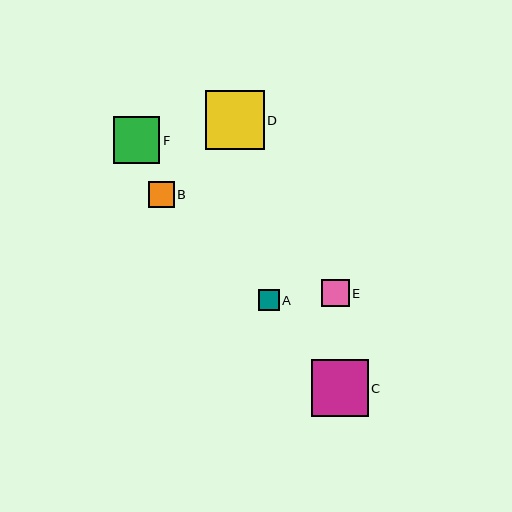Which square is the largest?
Square D is the largest with a size of approximately 59 pixels.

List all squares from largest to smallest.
From largest to smallest: D, C, F, E, B, A.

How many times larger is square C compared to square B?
Square C is approximately 2.2 times the size of square B.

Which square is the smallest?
Square A is the smallest with a size of approximately 21 pixels.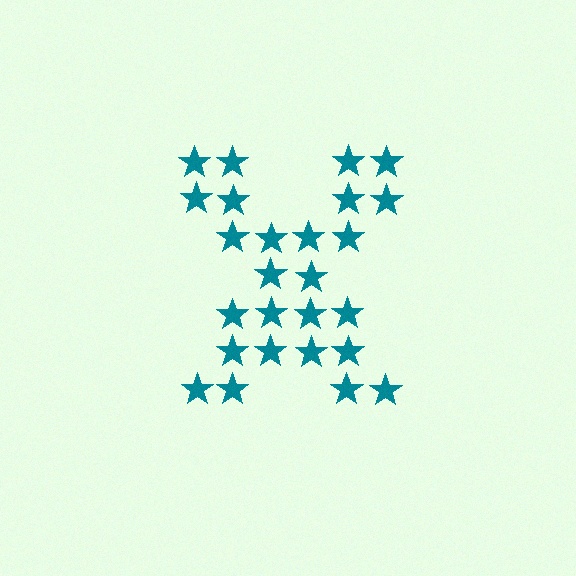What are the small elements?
The small elements are stars.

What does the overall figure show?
The overall figure shows the letter X.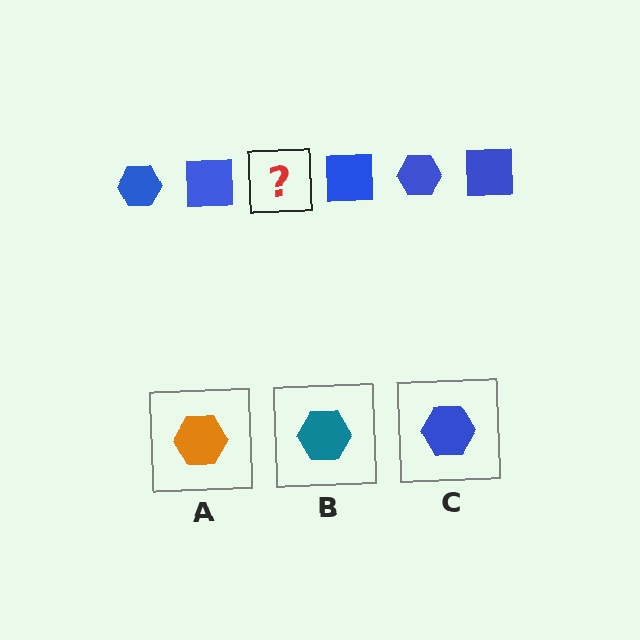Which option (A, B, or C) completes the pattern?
C.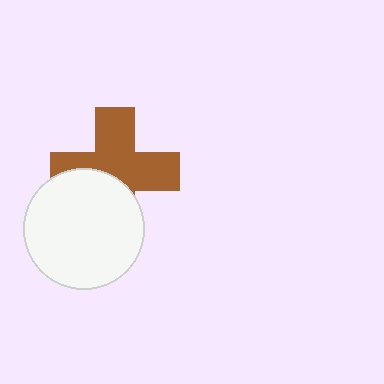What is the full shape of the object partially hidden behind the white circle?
The partially hidden object is a brown cross.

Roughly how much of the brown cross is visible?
About half of it is visible (roughly 63%).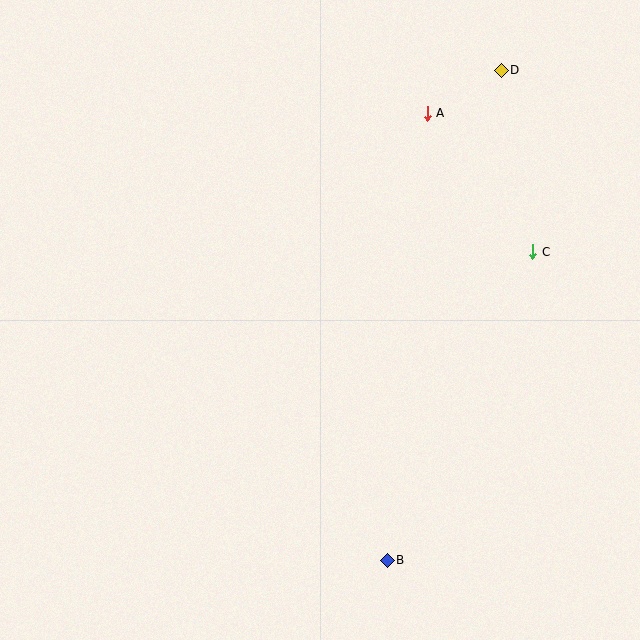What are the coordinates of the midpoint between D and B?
The midpoint between D and B is at (444, 315).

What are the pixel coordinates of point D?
Point D is at (501, 70).